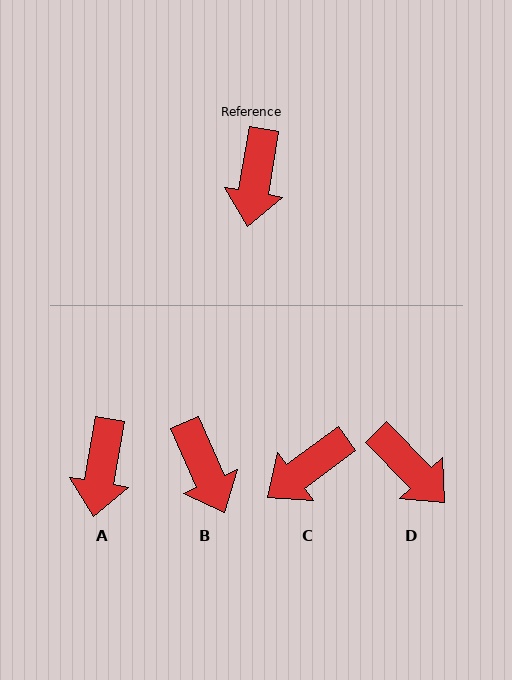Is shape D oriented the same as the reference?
No, it is off by about 54 degrees.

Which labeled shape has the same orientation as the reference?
A.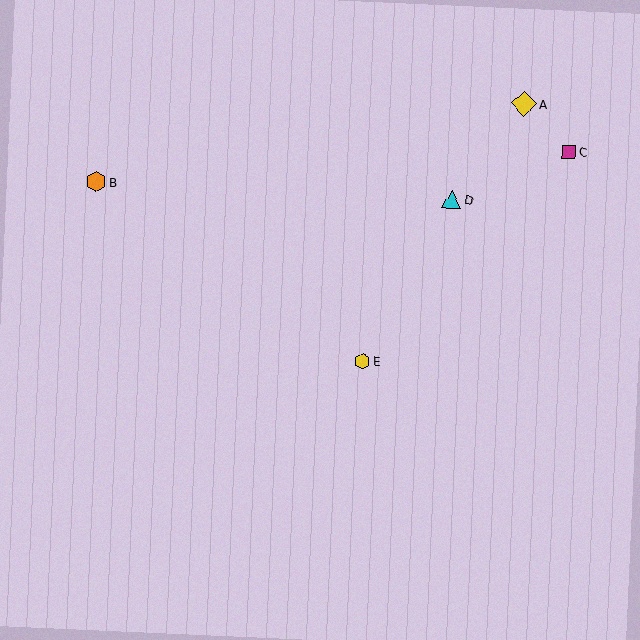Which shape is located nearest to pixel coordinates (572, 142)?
The magenta square (labeled C) at (569, 152) is nearest to that location.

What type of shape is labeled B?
Shape B is an orange hexagon.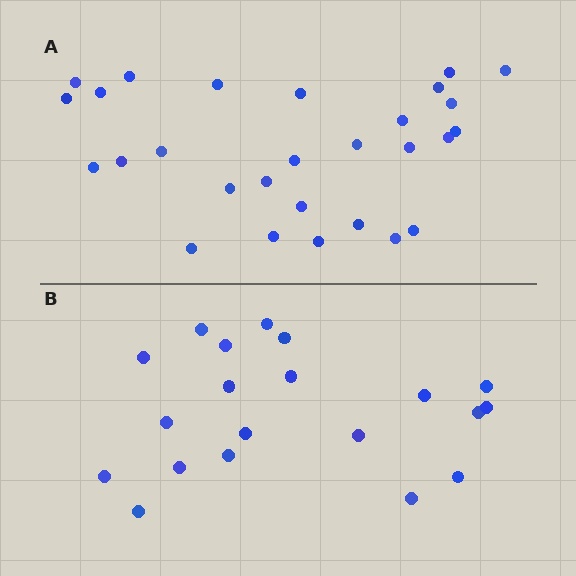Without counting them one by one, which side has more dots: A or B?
Region A (the top region) has more dots.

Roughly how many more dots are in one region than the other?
Region A has roughly 8 or so more dots than region B.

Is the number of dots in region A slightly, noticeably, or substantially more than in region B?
Region A has noticeably more, but not dramatically so. The ratio is roughly 1.4 to 1.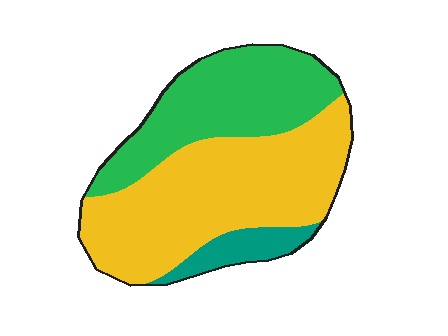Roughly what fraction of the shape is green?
Green takes up about three eighths (3/8) of the shape.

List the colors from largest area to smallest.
From largest to smallest: yellow, green, teal.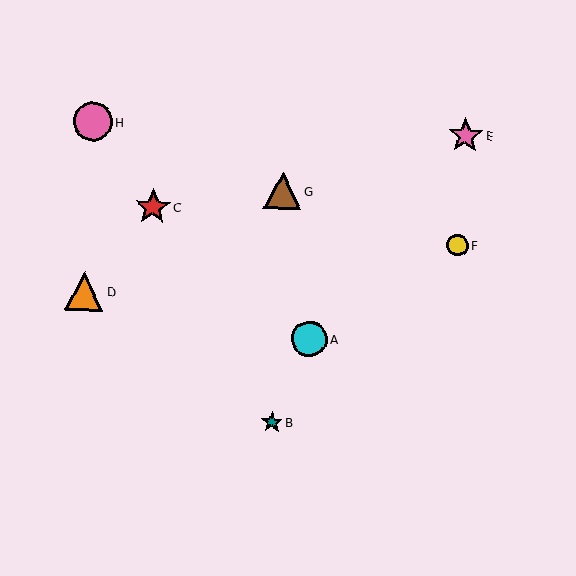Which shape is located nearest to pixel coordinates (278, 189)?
The brown triangle (labeled G) at (283, 190) is nearest to that location.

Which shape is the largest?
The pink circle (labeled H) is the largest.